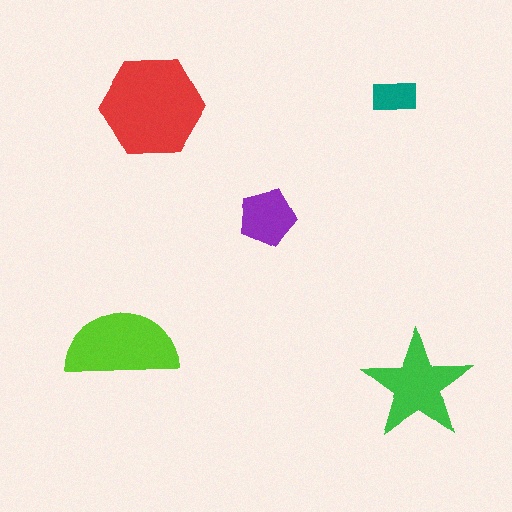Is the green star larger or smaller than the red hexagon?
Smaller.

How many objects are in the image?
There are 5 objects in the image.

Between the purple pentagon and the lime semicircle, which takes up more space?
The lime semicircle.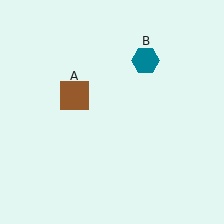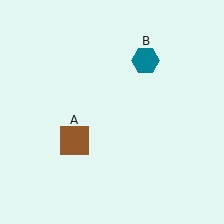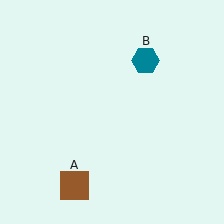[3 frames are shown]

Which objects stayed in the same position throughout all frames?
Teal hexagon (object B) remained stationary.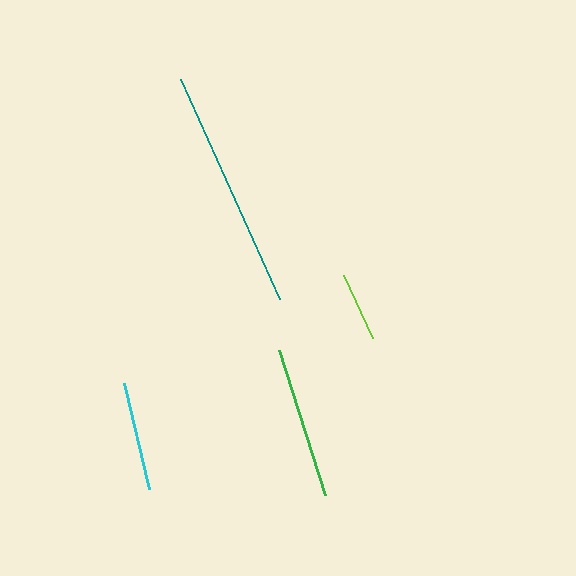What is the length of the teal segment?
The teal segment is approximately 242 pixels long.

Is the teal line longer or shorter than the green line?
The teal line is longer than the green line.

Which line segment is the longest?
The teal line is the longest at approximately 242 pixels.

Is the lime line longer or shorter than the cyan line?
The cyan line is longer than the lime line.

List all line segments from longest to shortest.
From longest to shortest: teal, green, cyan, lime.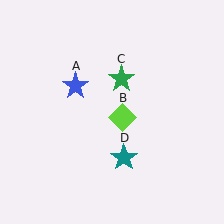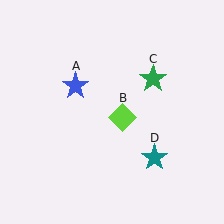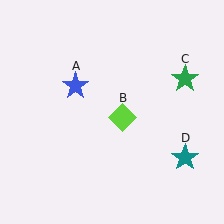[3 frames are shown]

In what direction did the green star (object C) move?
The green star (object C) moved right.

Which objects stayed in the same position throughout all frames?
Blue star (object A) and lime diamond (object B) remained stationary.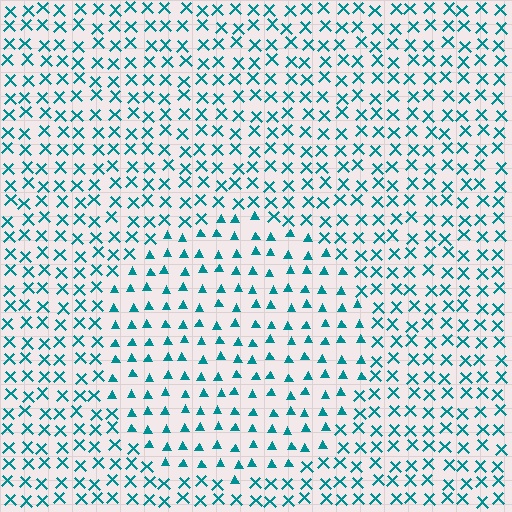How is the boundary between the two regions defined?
The boundary is defined by a change in element shape: triangles inside vs. X marks outside. All elements share the same color and spacing.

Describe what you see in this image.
The image is filled with small teal elements arranged in a uniform grid. A circle-shaped region contains triangles, while the surrounding area contains X marks. The boundary is defined purely by the change in element shape.